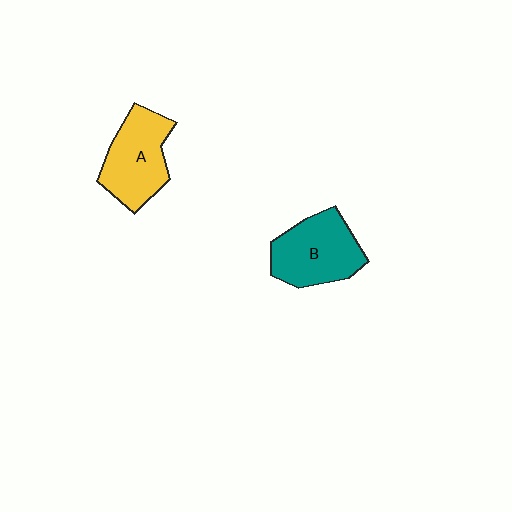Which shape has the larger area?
Shape B (teal).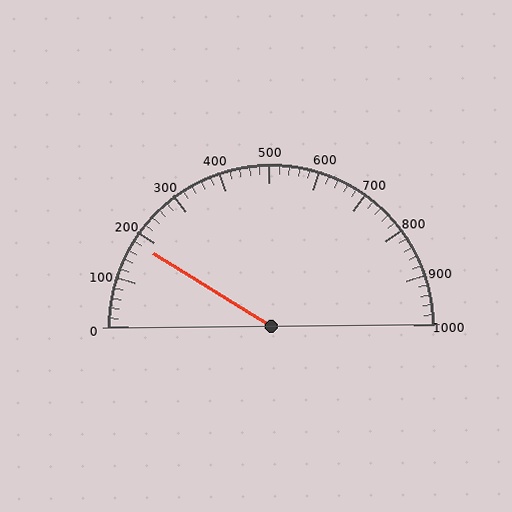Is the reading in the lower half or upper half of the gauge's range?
The reading is in the lower half of the range (0 to 1000).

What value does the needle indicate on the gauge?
The needle indicates approximately 180.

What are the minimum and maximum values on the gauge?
The gauge ranges from 0 to 1000.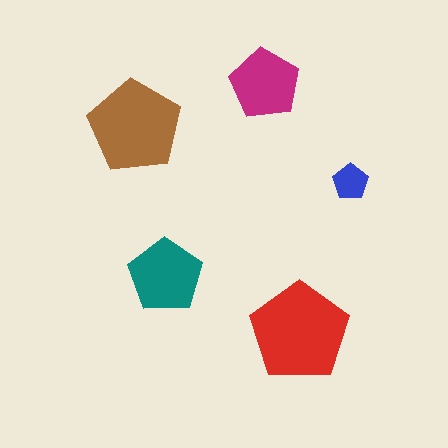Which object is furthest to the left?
The brown pentagon is leftmost.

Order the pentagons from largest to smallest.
the red one, the brown one, the teal one, the magenta one, the blue one.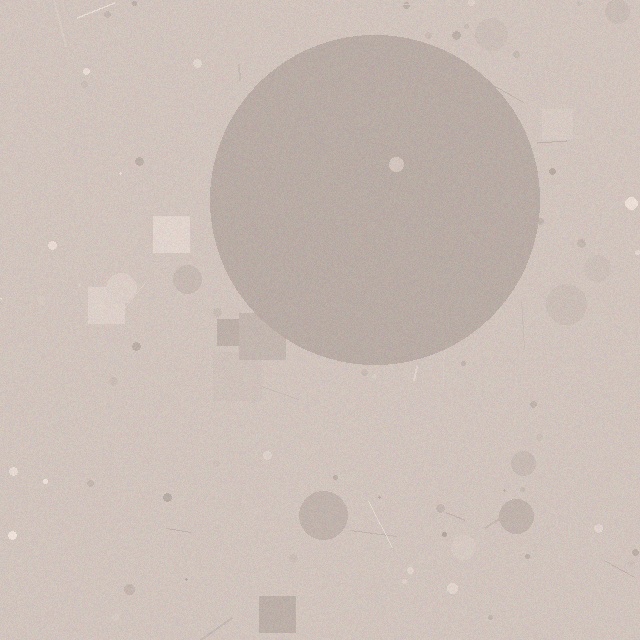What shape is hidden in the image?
A circle is hidden in the image.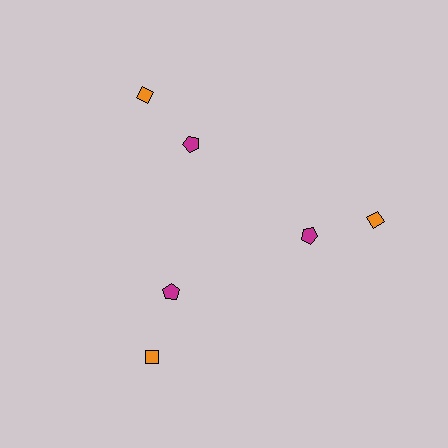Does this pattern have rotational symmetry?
Yes, this pattern has 3-fold rotational symmetry. It looks the same after rotating 120 degrees around the center.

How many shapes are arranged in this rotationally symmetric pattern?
There are 6 shapes, arranged in 3 groups of 2.